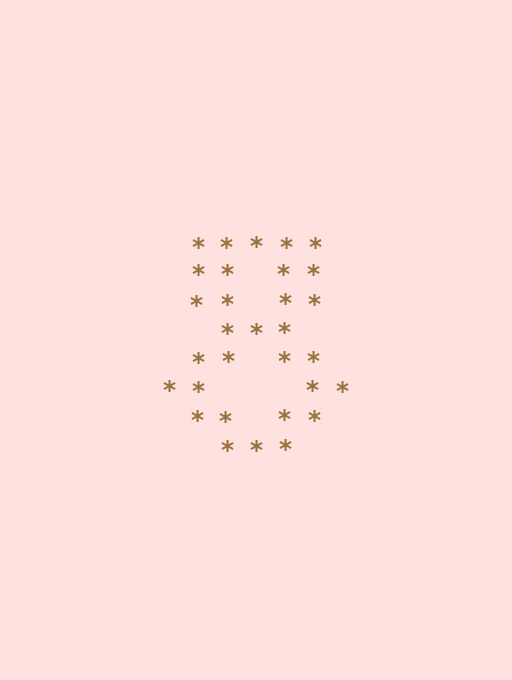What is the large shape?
The large shape is the digit 8.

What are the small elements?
The small elements are asterisks.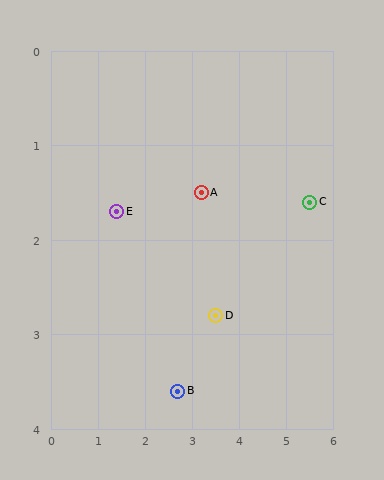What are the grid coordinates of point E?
Point E is at approximately (1.4, 1.7).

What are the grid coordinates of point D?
Point D is at approximately (3.5, 2.8).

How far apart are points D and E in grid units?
Points D and E are about 2.4 grid units apart.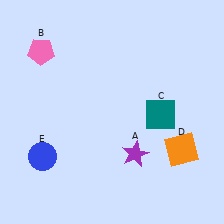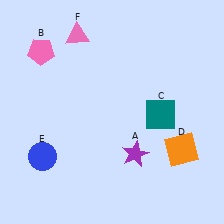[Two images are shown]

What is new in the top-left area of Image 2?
A pink triangle (F) was added in the top-left area of Image 2.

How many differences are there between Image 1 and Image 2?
There is 1 difference between the two images.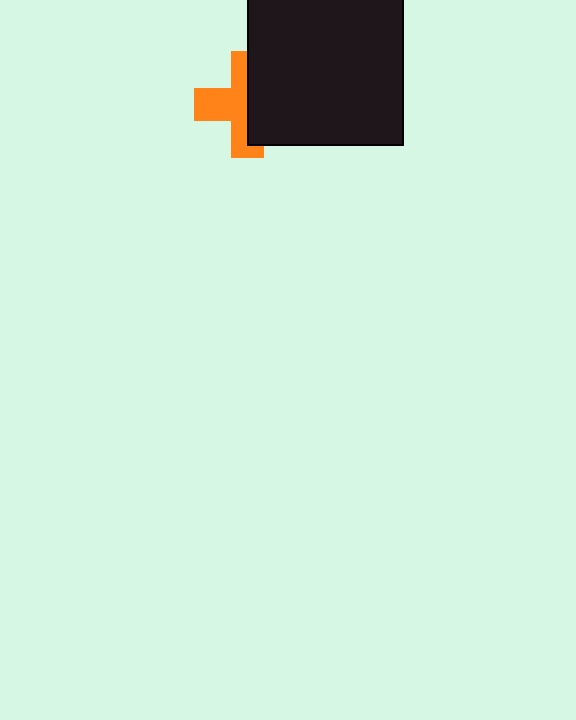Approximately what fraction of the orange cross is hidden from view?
Roughly 47% of the orange cross is hidden behind the black square.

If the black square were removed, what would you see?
You would see the complete orange cross.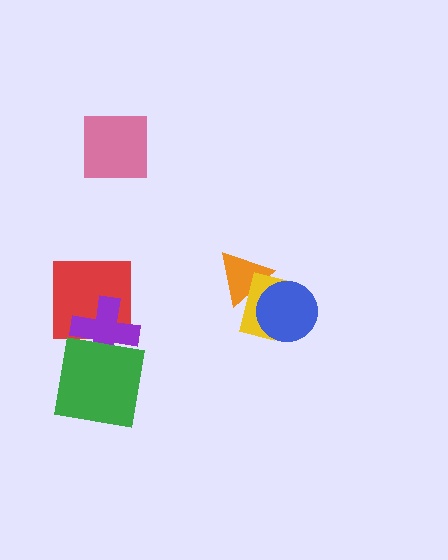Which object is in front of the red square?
The purple cross is in front of the red square.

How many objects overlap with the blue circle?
2 objects overlap with the blue circle.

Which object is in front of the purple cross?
The green square is in front of the purple cross.